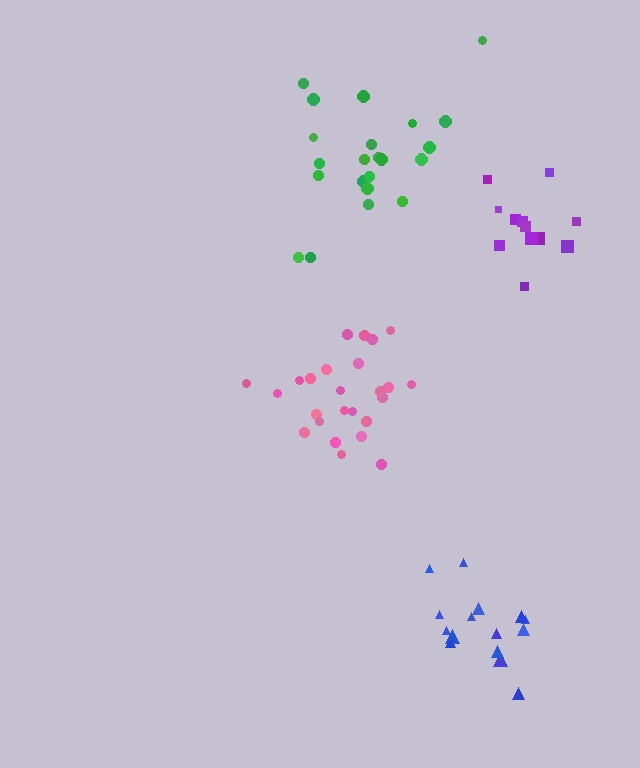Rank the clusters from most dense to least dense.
pink, purple, blue, green.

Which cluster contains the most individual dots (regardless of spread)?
Pink (25).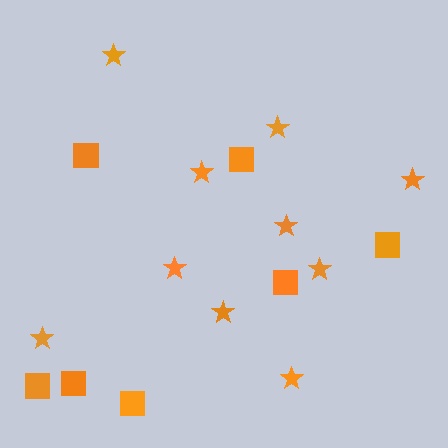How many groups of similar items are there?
There are 2 groups: one group of squares (7) and one group of stars (10).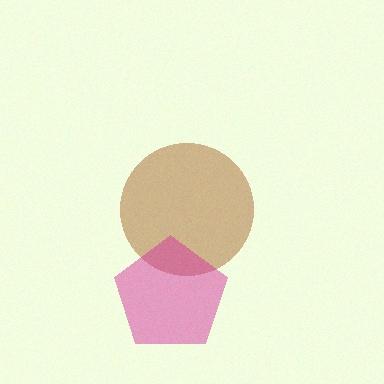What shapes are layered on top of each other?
The layered shapes are: a brown circle, a magenta pentagon.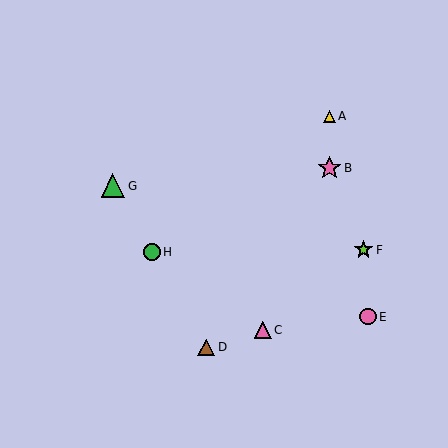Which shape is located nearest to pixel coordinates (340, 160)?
The pink star (labeled B) at (330, 168) is nearest to that location.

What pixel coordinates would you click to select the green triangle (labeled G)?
Click at (113, 186) to select the green triangle G.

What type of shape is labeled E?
Shape E is a pink circle.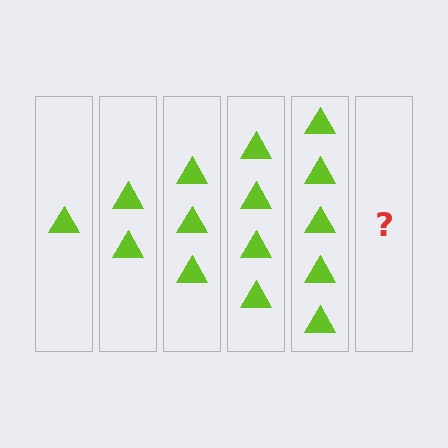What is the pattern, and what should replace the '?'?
The pattern is that each step adds one more triangle. The '?' should be 6 triangles.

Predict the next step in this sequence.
The next step is 6 triangles.